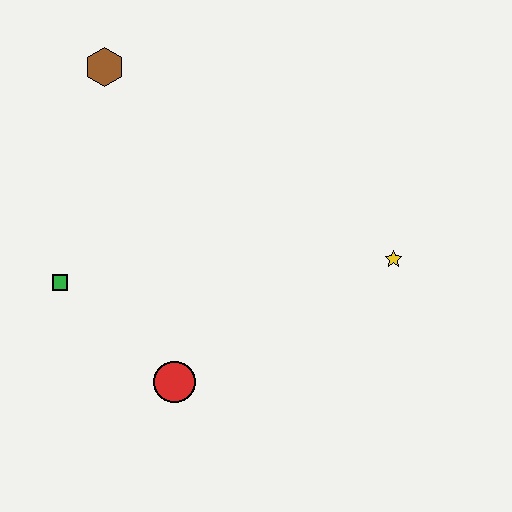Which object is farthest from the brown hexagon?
The yellow star is farthest from the brown hexagon.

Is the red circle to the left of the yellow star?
Yes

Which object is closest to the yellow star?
The red circle is closest to the yellow star.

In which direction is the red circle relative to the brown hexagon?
The red circle is below the brown hexagon.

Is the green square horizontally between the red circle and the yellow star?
No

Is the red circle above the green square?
No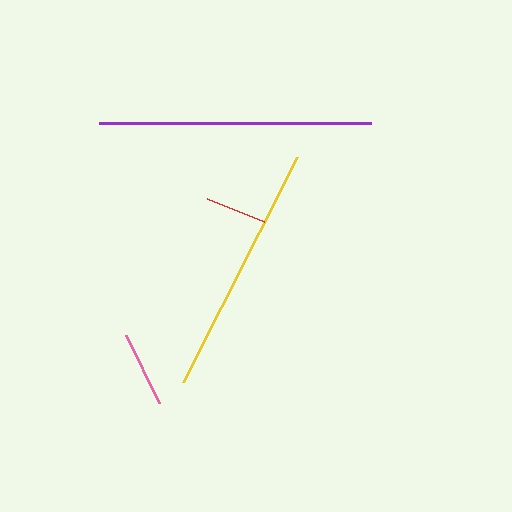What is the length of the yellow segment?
The yellow segment is approximately 252 pixels long.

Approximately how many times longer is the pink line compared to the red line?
The pink line is approximately 1.2 times the length of the red line.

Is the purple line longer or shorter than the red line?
The purple line is longer than the red line.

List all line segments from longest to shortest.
From longest to shortest: purple, yellow, pink, red.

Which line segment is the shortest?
The red line is the shortest at approximately 61 pixels.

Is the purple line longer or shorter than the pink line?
The purple line is longer than the pink line.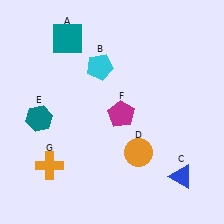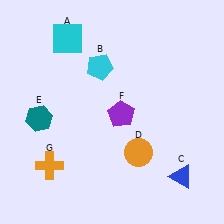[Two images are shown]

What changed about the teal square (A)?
In Image 1, A is teal. In Image 2, it changed to cyan.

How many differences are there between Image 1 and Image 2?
There are 2 differences between the two images.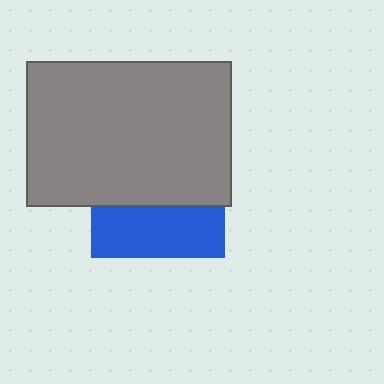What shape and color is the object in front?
The object in front is a gray rectangle.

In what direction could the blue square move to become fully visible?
The blue square could move down. That would shift it out from behind the gray rectangle entirely.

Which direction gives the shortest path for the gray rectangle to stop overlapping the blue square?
Moving up gives the shortest separation.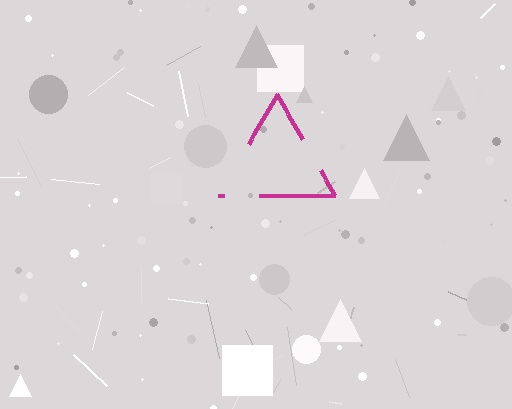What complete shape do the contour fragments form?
The contour fragments form a triangle.